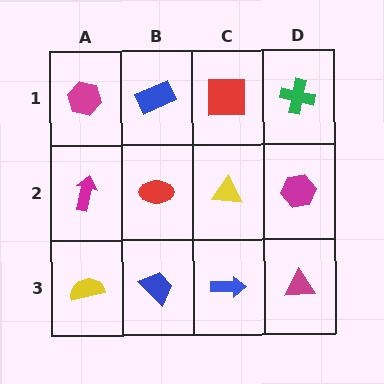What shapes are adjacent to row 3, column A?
A magenta arrow (row 2, column A), a blue trapezoid (row 3, column B).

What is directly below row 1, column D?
A magenta hexagon.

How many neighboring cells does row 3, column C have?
3.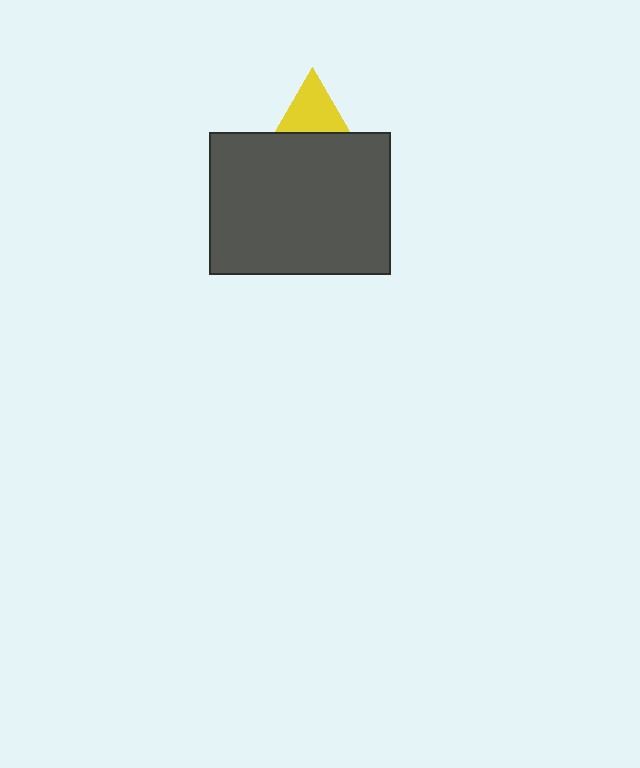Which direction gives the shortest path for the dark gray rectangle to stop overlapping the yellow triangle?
Moving down gives the shortest separation.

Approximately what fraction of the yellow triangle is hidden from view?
Roughly 49% of the yellow triangle is hidden behind the dark gray rectangle.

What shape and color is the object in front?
The object in front is a dark gray rectangle.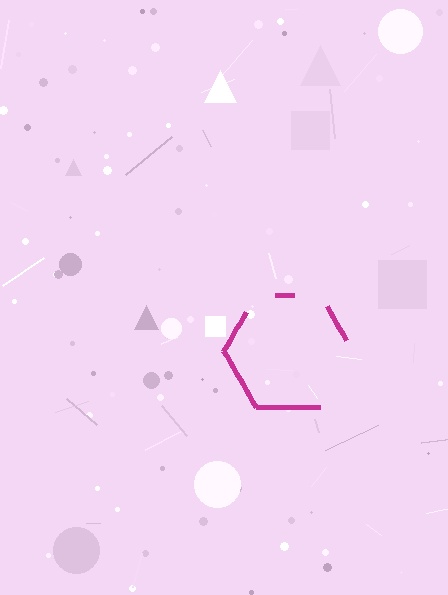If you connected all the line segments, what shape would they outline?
They would outline a hexagon.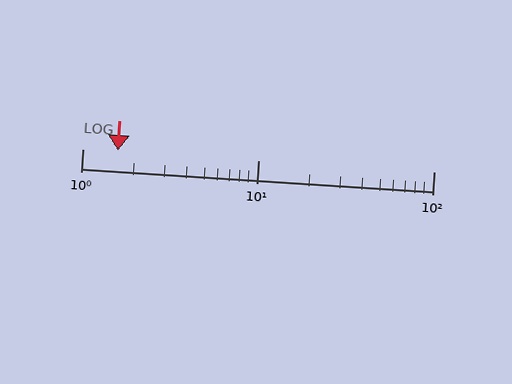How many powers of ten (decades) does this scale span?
The scale spans 2 decades, from 1 to 100.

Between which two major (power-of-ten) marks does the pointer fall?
The pointer is between 1 and 10.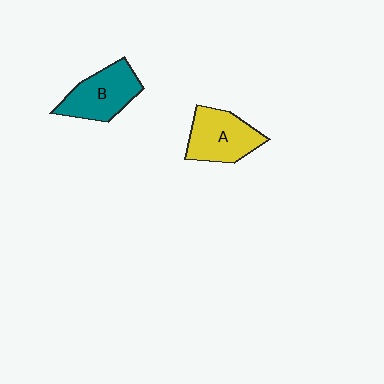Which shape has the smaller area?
Shape A (yellow).